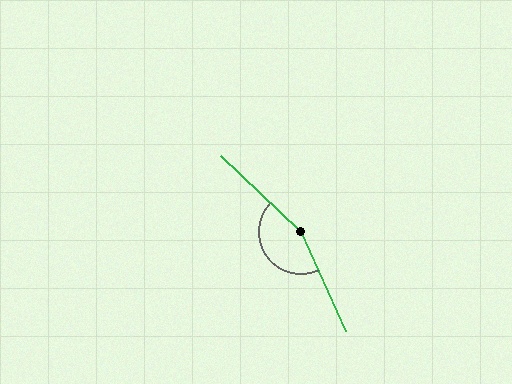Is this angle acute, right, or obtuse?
It is obtuse.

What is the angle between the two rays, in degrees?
Approximately 158 degrees.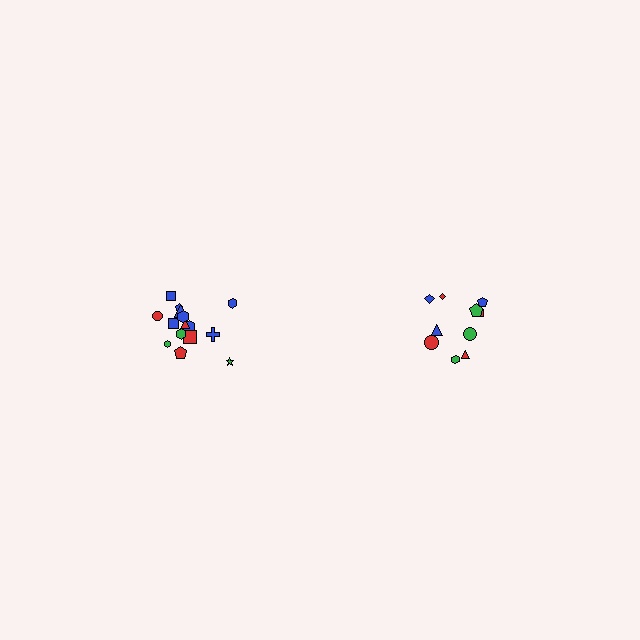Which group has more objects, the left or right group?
The left group.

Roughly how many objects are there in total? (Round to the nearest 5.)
Roughly 25 objects in total.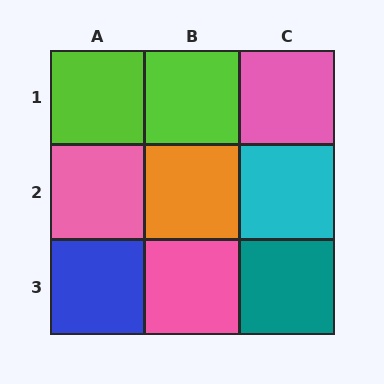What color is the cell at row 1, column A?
Lime.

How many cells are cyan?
1 cell is cyan.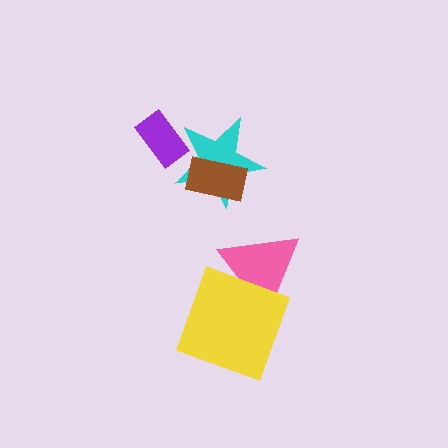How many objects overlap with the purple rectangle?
1 object overlaps with the purple rectangle.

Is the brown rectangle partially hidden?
No, no other shape covers it.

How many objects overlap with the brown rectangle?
1 object overlaps with the brown rectangle.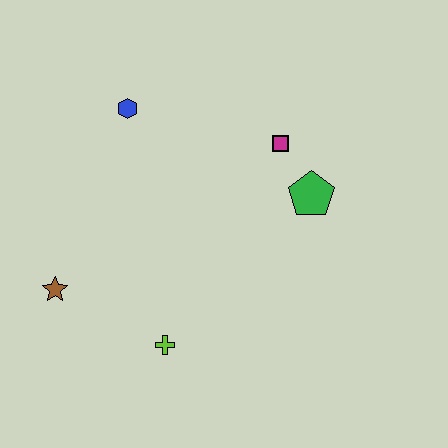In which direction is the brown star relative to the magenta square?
The brown star is to the left of the magenta square.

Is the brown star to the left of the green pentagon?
Yes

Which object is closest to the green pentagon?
The magenta square is closest to the green pentagon.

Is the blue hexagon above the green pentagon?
Yes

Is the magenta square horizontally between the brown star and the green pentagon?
Yes